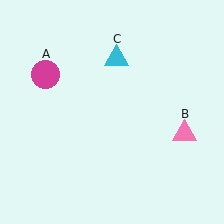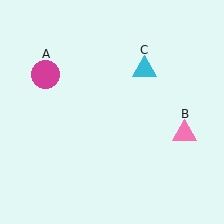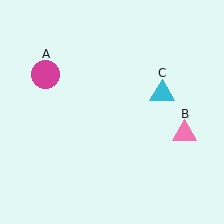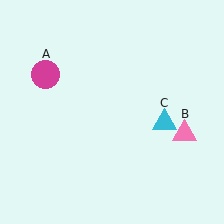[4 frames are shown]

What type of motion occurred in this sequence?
The cyan triangle (object C) rotated clockwise around the center of the scene.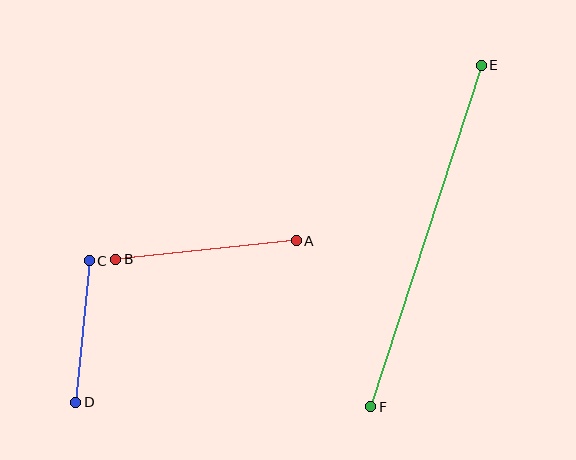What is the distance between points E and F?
The distance is approximately 359 pixels.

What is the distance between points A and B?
The distance is approximately 181 pixels.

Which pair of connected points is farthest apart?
Points E and F are farthest apart.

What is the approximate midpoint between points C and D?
The midpoint is at approximately (82, 331) pixels.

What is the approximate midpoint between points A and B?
The midpoint is at approximately (206, 250) pixels.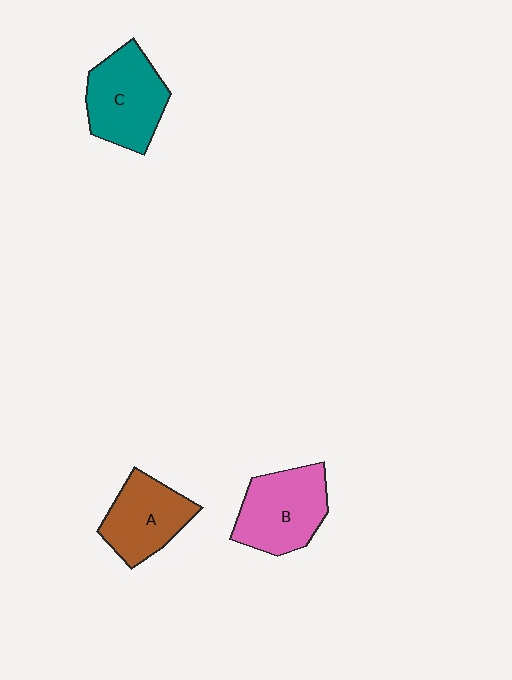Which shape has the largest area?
Shape C (teal).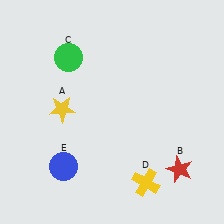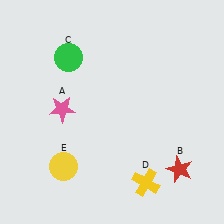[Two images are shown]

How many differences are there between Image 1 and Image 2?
There are 2 differences between the two images.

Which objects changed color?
A changed from yellow to pink. E changed from blue to yellow.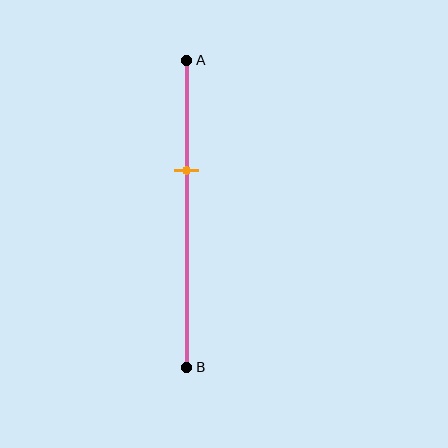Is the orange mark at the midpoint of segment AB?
No, the mark is at about 35% from A, not at the 50% midpoint.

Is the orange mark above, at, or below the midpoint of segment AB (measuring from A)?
The orange mark is above the midpoint of segment AB.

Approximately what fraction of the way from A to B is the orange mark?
The orange mark is approximately 35% of the way from A to B.